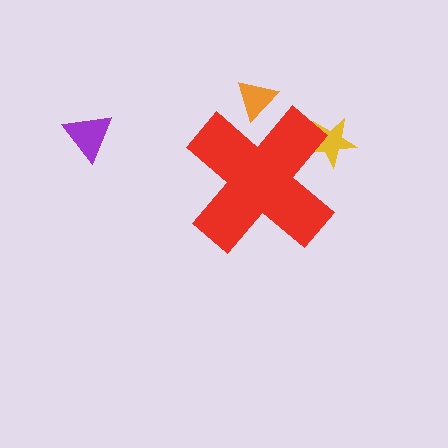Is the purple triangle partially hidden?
No, the purple triangle is fully visible.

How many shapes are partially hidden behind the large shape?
2 shapes are partially hidden.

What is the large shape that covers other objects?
A red cross.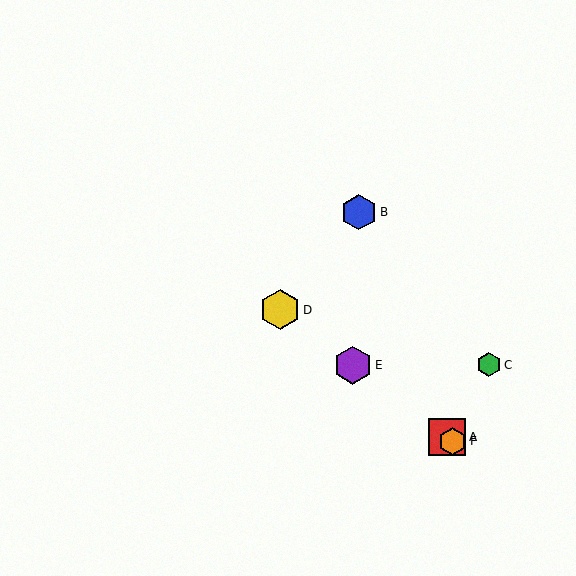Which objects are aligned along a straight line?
Objects A, D, E, F are aligned along a straight line.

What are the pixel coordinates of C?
Object C is at (489, 365).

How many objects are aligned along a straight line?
4 objects (A, D, E, F) are aligned along a straight line.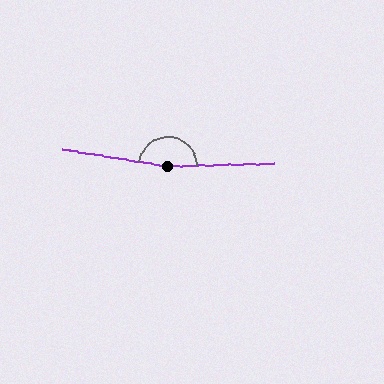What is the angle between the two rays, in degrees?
Approximately 169 degrees.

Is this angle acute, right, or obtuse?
It is obtuse.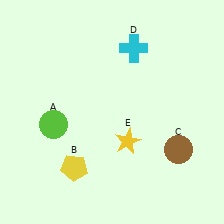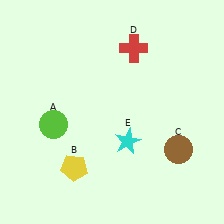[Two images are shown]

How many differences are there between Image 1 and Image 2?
There are 2 differences between the two images.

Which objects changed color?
D changed from cyan to red. E changed from yellow to cyan.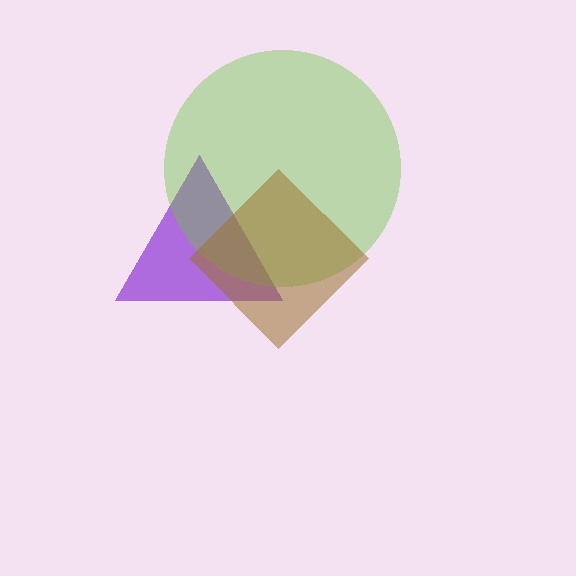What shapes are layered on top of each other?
The layered shapes are: a purple triangle, a lime circle, a brown diamond.